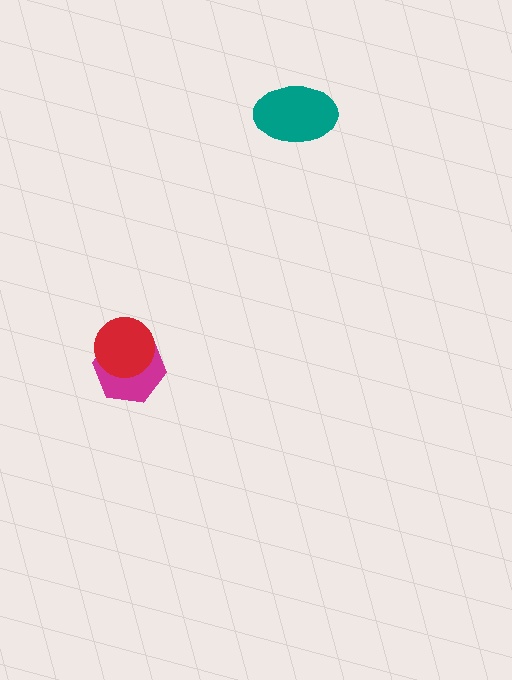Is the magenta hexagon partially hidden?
Yes, it is partially covered by another shape.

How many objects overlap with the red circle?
1 object overlaps with the red circle.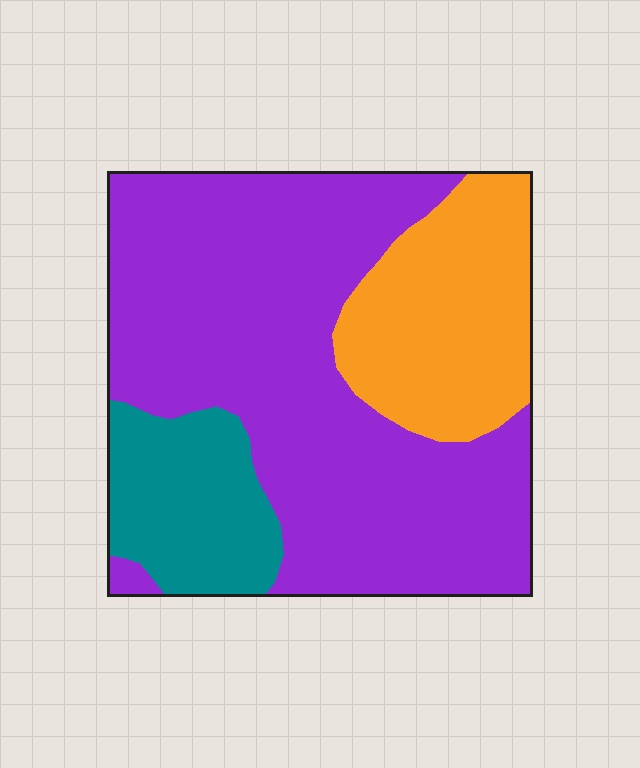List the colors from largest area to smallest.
From largest to smallest: purple, orange, teal.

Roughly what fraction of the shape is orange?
Orange takes up about one fifth (1/5) of the shape.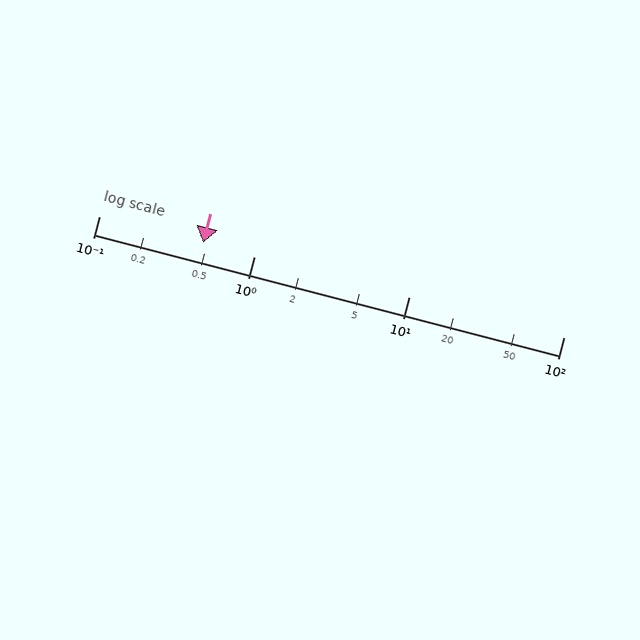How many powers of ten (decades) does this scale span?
The scale spans 3 decades, from 0.1 to 100.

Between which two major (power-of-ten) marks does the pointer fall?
The pointer is between 0.1 and 1.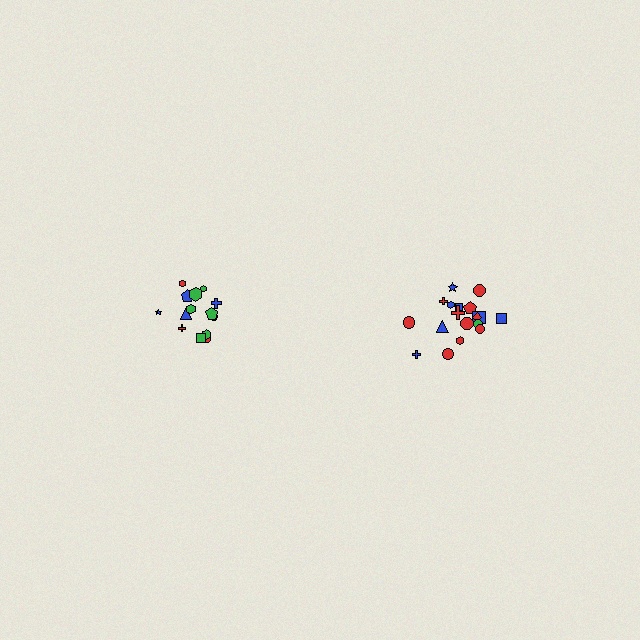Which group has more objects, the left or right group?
The right group.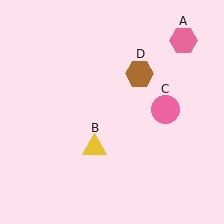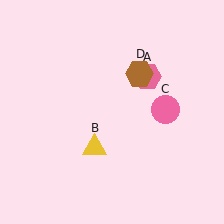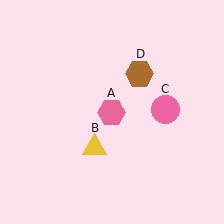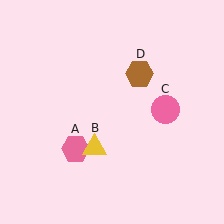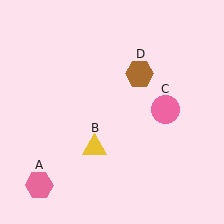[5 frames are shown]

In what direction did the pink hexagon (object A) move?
The pink hexagon (object A) moved down and to the left.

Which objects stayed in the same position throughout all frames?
Yellow triangle (object B) and pink circle (object C) and brown hexagon (object D) remained stationary.